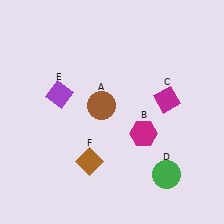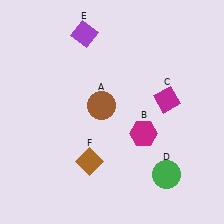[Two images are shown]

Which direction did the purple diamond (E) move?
The purple diamond (E) moved up.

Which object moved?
The purple diamond (E) moved up.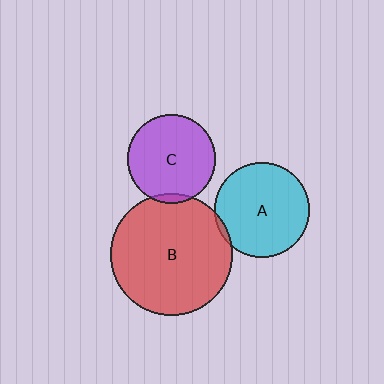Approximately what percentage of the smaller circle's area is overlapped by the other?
Approximately 5%.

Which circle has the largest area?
Circle B (red).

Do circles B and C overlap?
Yes.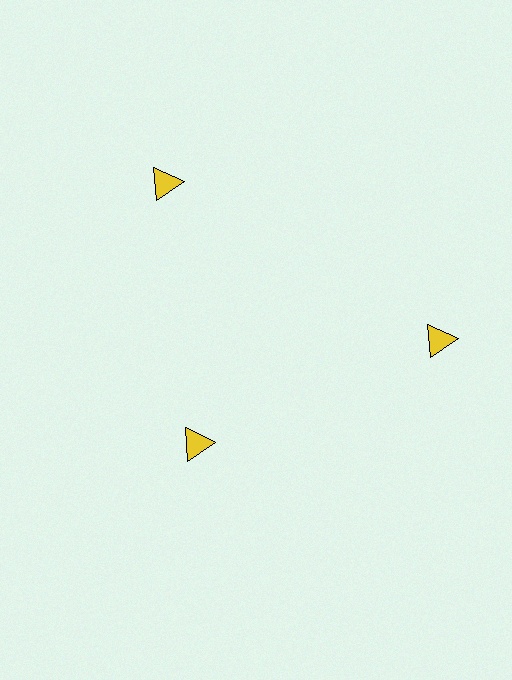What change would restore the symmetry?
The symmetry would be restored by moving it outward, back onto the ring so that all 3 triangles sit at equal angles and equal distance from the center.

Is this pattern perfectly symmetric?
No. The 3 yellow triangles are arranged in a ring, but one element near the 7 o'clock position is pulled inward toward the center, breaking the 3-fold rotational symmetry.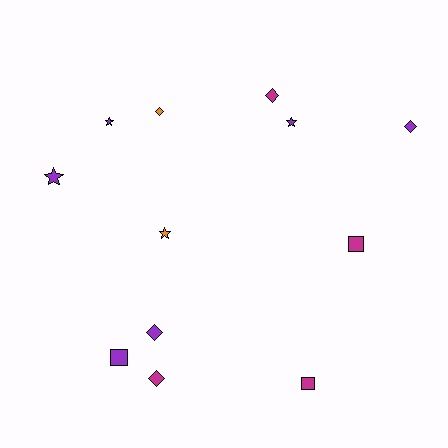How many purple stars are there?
There are 3 purple stars.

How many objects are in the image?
There are 12 objects.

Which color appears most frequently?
Purple, with 6 objects.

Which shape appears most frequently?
Diamond, with 5 objects.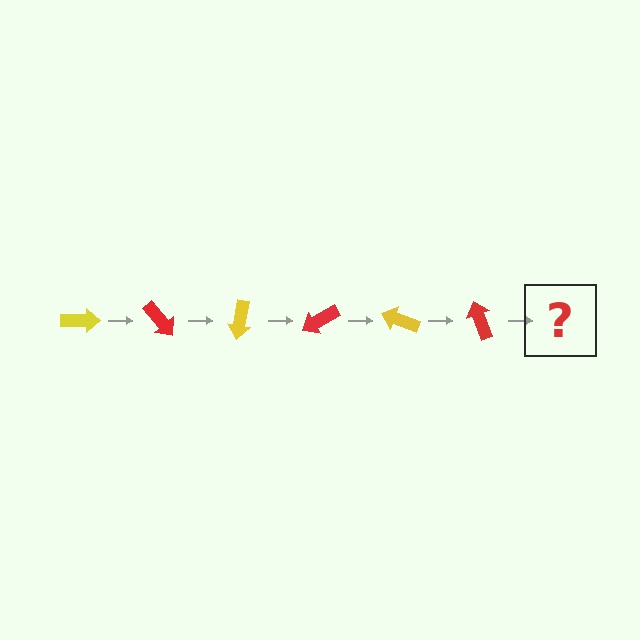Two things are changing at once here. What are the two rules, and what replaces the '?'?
The two rules are that it rotates 50 degrees each step and the color cycles through yellow and red. The '?' should be a yellow arrow, rotated 300 degrees from the start.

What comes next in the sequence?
The next element should be a yellow arrow, rotated 300 degrees from the start.